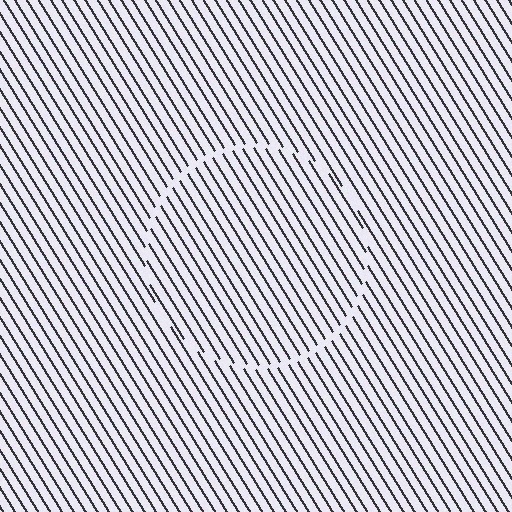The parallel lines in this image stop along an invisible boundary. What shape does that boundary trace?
An illusory circle. The interior of the shape contains the same grating, shifted by half a period — the contour is defined by the phase discontinuity where line-ends from the inner and outer gratings abut.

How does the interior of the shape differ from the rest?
The interior of the shape contains the same grating, shifted by half a period — the contour is defined by the phase discontinuity where line-ends from the inner and outer gratings abut.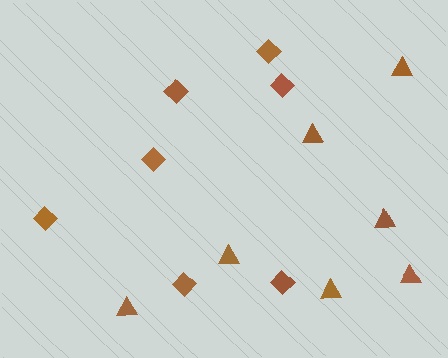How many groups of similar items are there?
There are 2 groups: one group of diamonds (7) and one group of triangles (7).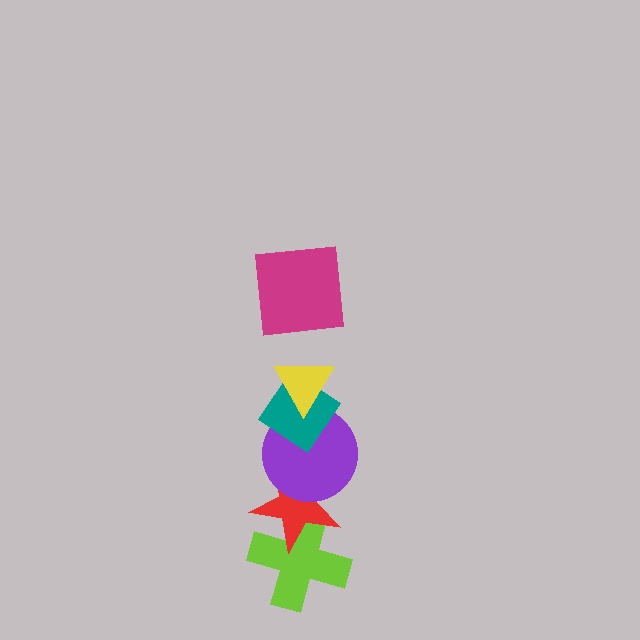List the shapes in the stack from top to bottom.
From top to bottom: the magenta square, the yellow triangle, the teal diamond, the purple circle, the red star, the lime cross.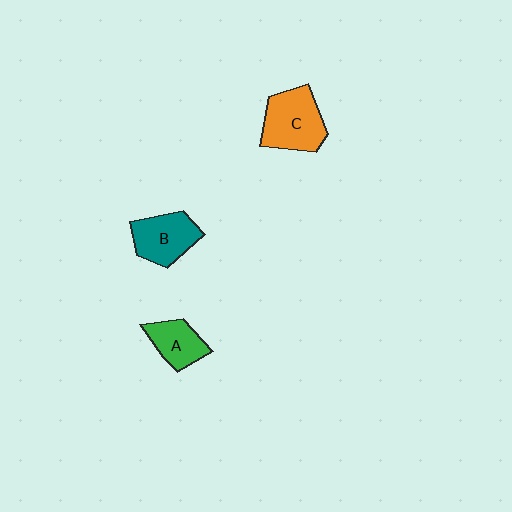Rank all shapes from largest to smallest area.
From largest to smallest: C (orange), B (teal), A (green).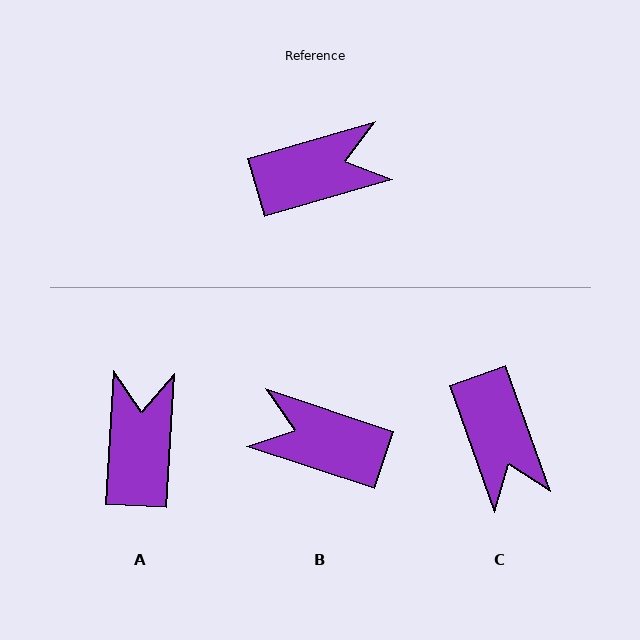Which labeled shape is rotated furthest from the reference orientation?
B, about 145 degrees away.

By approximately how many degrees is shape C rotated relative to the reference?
Approximately 87 degrees clockwise.